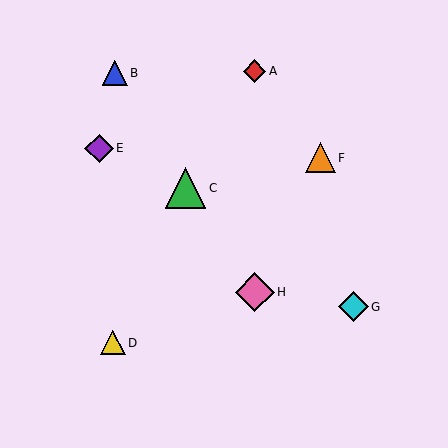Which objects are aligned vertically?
Objects A, H are aligned vertically.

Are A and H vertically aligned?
Yes, both are at x≈255.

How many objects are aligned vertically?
2 objects (A, H) are aligned vertically.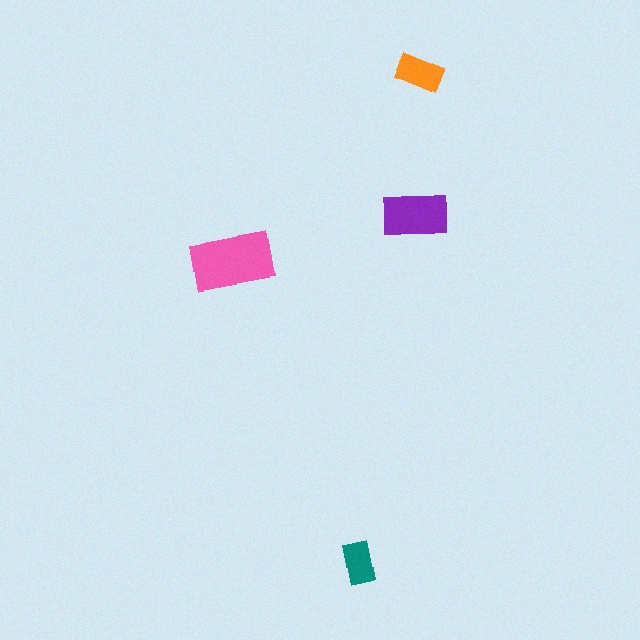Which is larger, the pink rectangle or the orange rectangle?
The pink one.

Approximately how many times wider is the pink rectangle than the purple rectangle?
About 1.5 times wider.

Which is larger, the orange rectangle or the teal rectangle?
The orange one.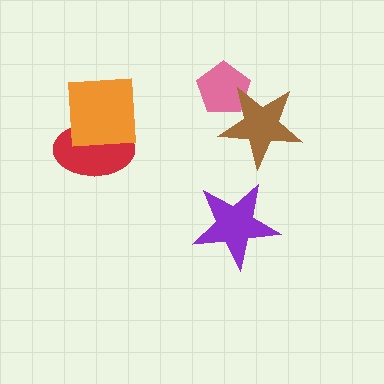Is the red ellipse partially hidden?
Yes, it is partially covered by another shape.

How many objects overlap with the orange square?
1 object overlaps with the orange square.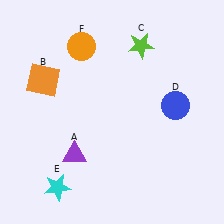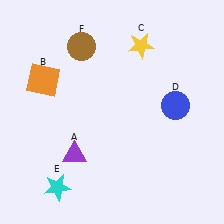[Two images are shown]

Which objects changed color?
C changed from lime to yellow. F changed from orange to brown.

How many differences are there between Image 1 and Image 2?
There are 2 differences between the two images.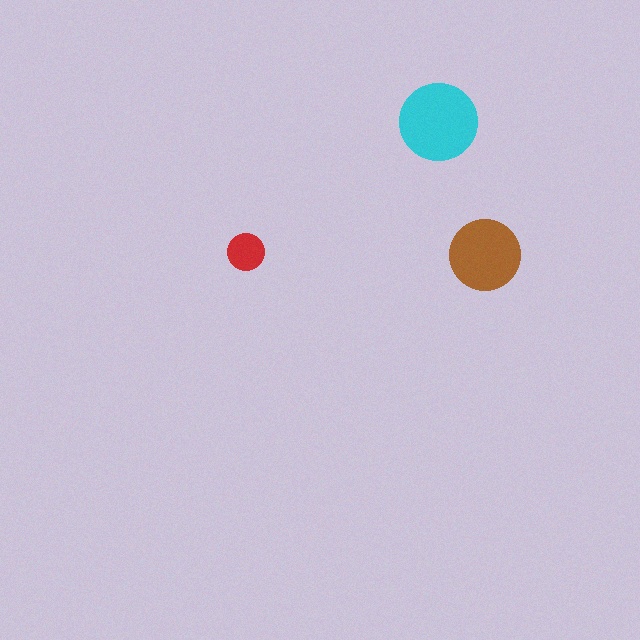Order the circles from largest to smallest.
the cyan one, the brown one, the red one.